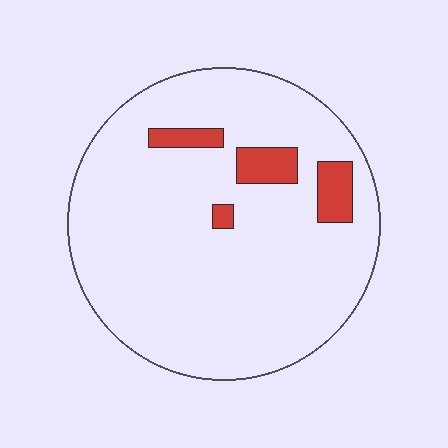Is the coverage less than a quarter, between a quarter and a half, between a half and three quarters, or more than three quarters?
Less than a quarter.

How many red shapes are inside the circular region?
4.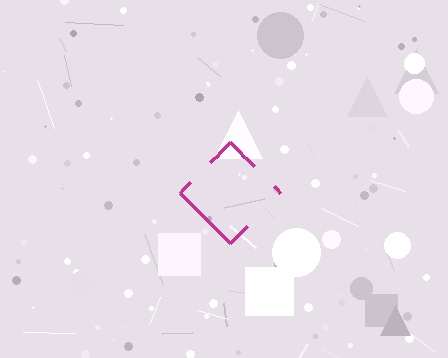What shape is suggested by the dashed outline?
The dashed outline suggests a diamond.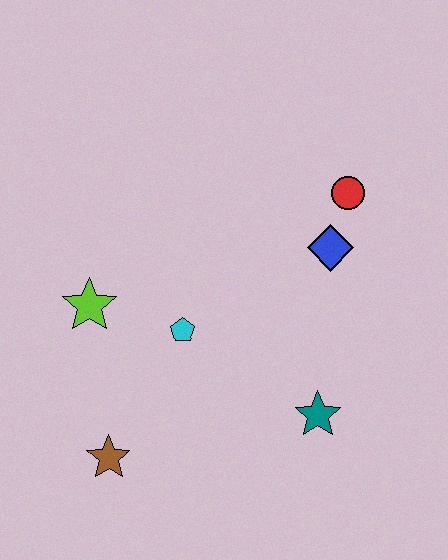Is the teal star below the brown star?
No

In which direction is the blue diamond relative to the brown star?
The blue diamond is to the right of the brown star.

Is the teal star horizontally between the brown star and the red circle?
Yes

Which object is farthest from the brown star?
The red circle is farthest from the brown star.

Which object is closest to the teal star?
The cyan pentagon is closest to the teal star.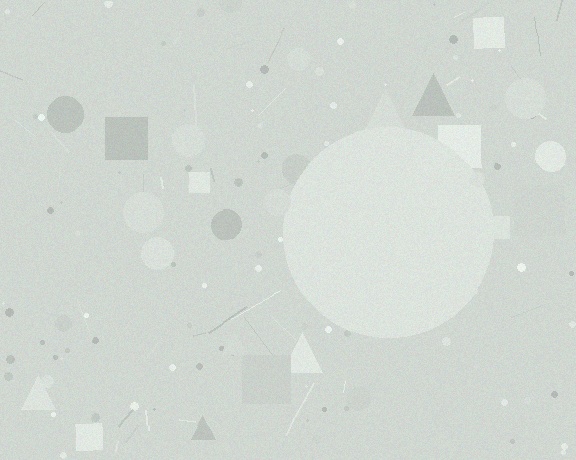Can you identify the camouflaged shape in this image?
The camouflaged shape is a circle.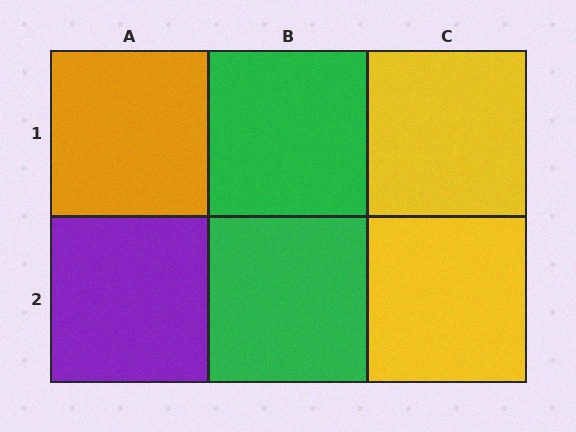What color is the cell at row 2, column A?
Purple.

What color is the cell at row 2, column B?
Green.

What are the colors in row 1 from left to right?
Orange, green, yellow.